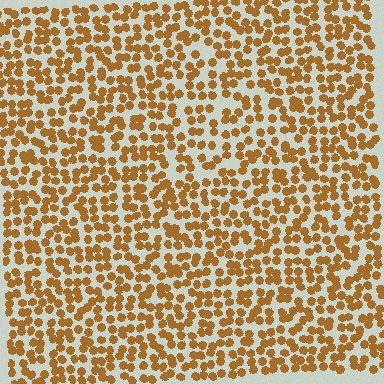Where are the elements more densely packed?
The elements are more densely packed outside the triangle boundary.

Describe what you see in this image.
The image contains small brown elements arranged at two different densities. A triangle-shaped region is visible where the elements are less densely packed than the surrounding area.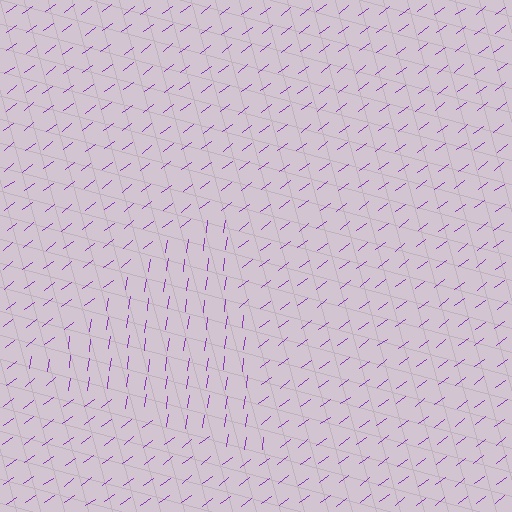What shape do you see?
I see a triangle.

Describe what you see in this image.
The image is filled with small purple line segments. A triangle region in the image has lines oriented differently from the surrounding lines, creating a visible texture boundary.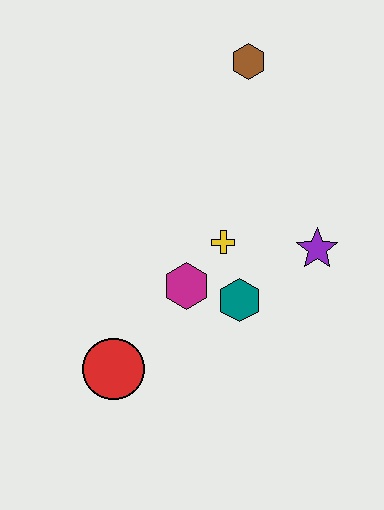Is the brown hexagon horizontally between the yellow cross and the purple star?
Yes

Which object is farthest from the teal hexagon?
The brown hexagon is farthest from the teal hexagon.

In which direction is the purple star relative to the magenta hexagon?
The purple star is to the right of the magenta hexagon.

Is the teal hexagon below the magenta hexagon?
Yes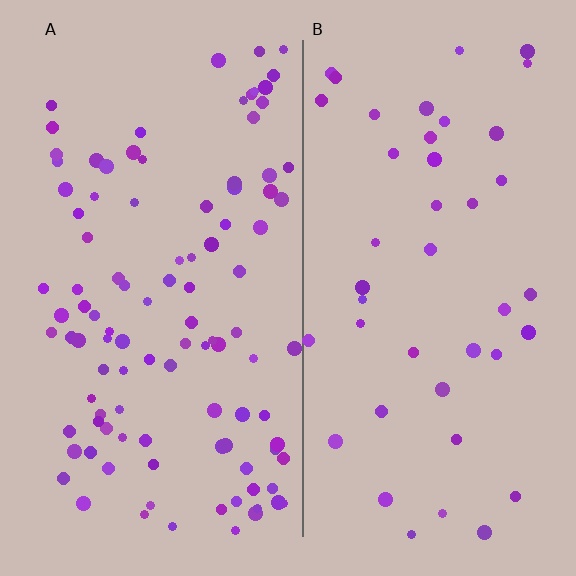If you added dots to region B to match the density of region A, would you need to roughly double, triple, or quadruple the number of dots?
Approximately double.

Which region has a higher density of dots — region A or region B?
A (the left).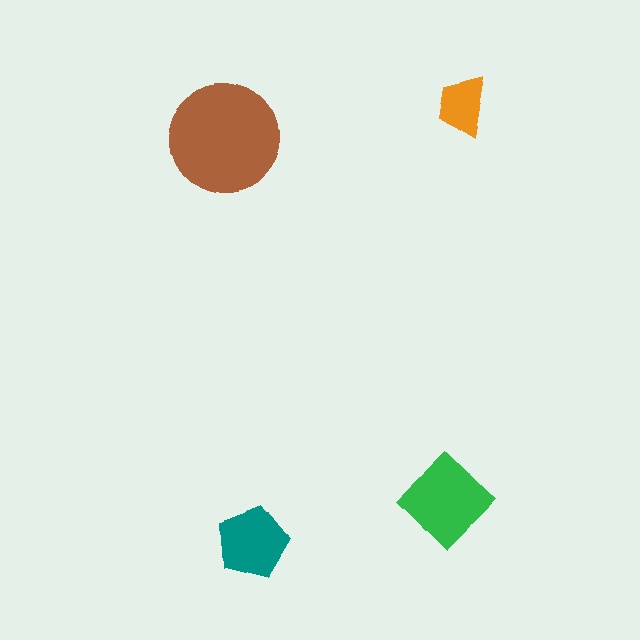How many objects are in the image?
There are 4 objects in the image.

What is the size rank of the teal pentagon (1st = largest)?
3rd.